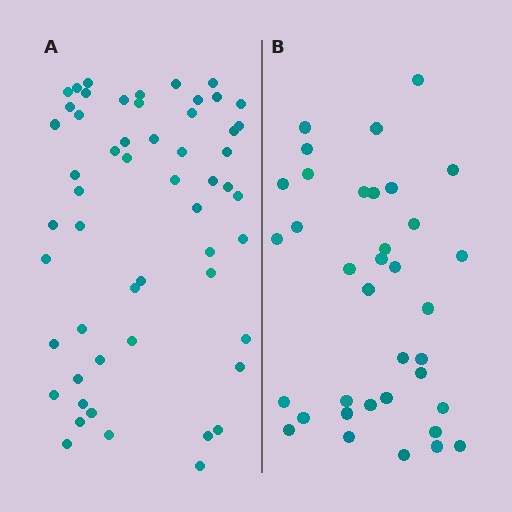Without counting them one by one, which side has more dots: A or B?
Region A (the left region) has more dots.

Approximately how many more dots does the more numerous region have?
Region A has approximately 20 more dots than region B.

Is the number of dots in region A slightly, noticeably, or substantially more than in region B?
Region A has substantially more. The ratio is roughly 1.5 to 1.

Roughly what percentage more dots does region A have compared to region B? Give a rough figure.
About 55% more.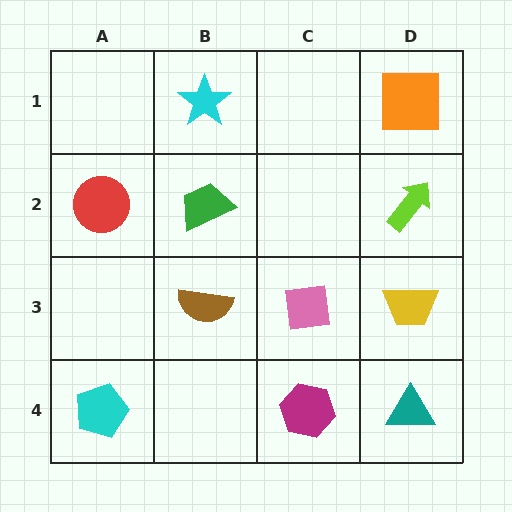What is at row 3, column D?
A yellow trapezoid.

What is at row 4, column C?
A magenta hexagon.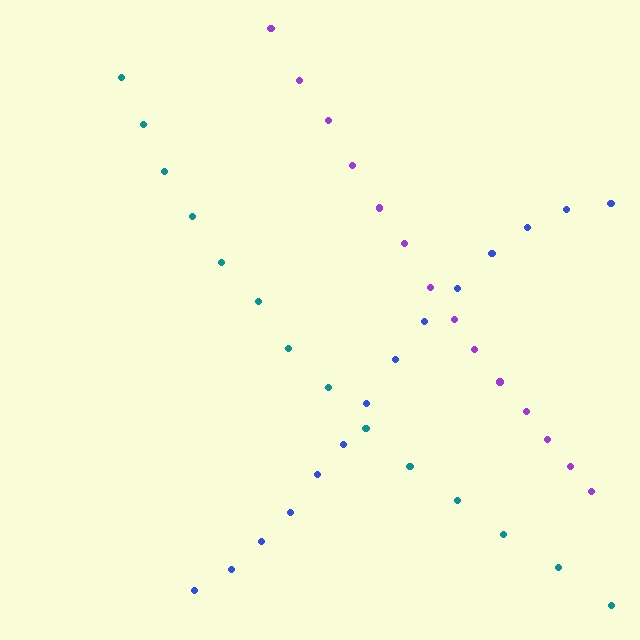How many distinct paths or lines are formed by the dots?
There are 3 distinct paths.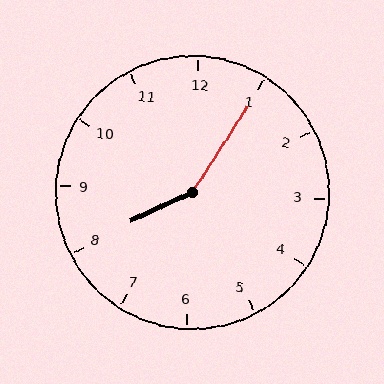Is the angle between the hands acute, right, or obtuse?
It is obtuse.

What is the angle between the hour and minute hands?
Approximately 148 degrees.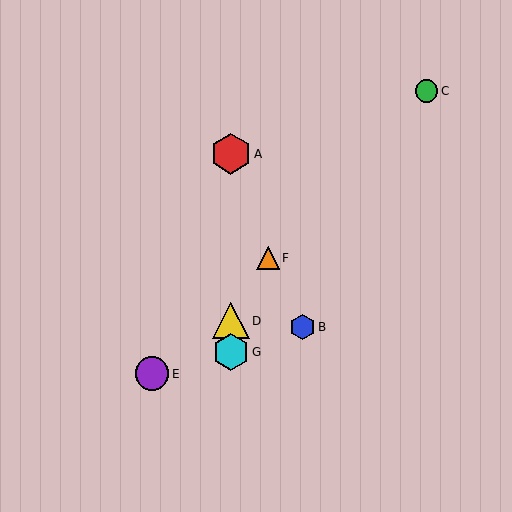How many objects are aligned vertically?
3 objects (A, D, G) are aligned vertically.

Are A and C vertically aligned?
No, A is at x≈231 and C is at x≈426.